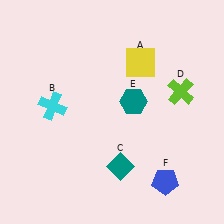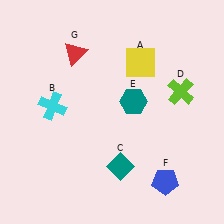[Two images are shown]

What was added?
A red triangle (G) was added in Image 2.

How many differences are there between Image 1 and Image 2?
There is 1 difference between the two images.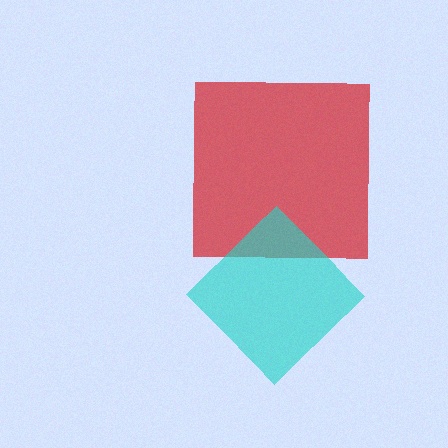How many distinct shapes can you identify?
There are 2 distinct shapes: a red square, a cyan diamond.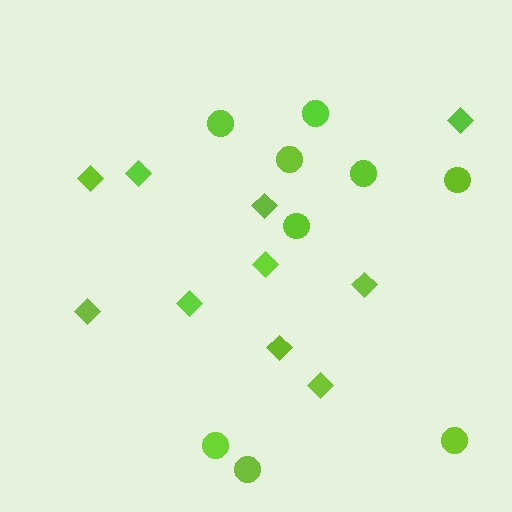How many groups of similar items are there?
There are 2 groups: one group of circles (9) and one group of diamonds (10).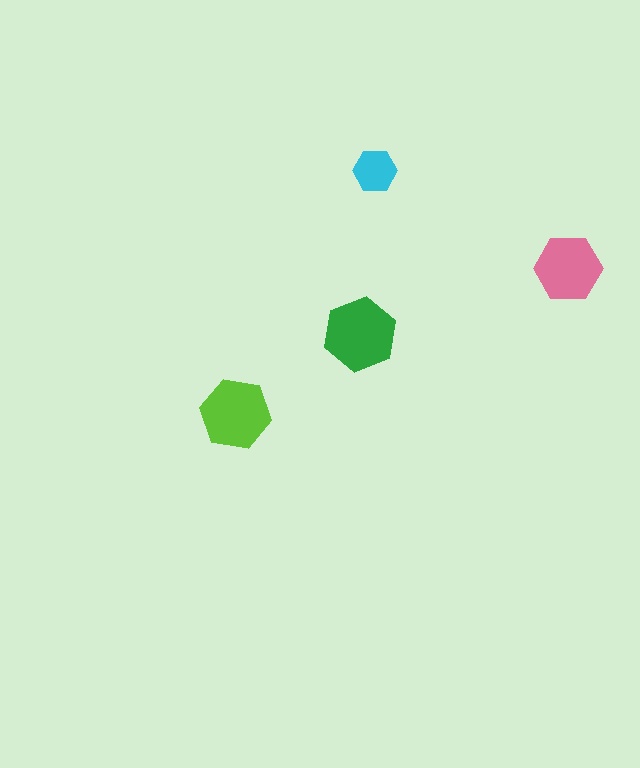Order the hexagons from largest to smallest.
the green one, the lime one, the pink one, the cyan one.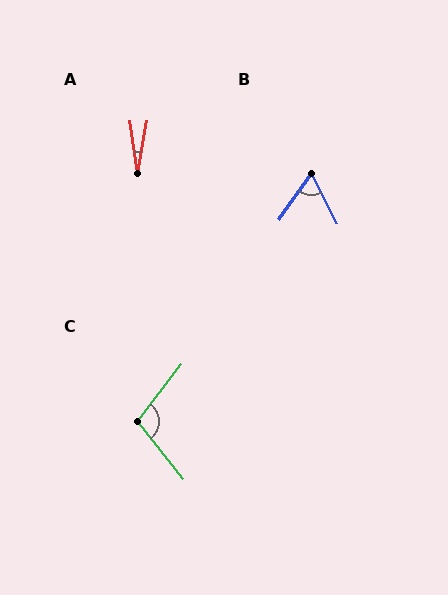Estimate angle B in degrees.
Approximately 62 degrees.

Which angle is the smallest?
A, at approximately 18 degrees.